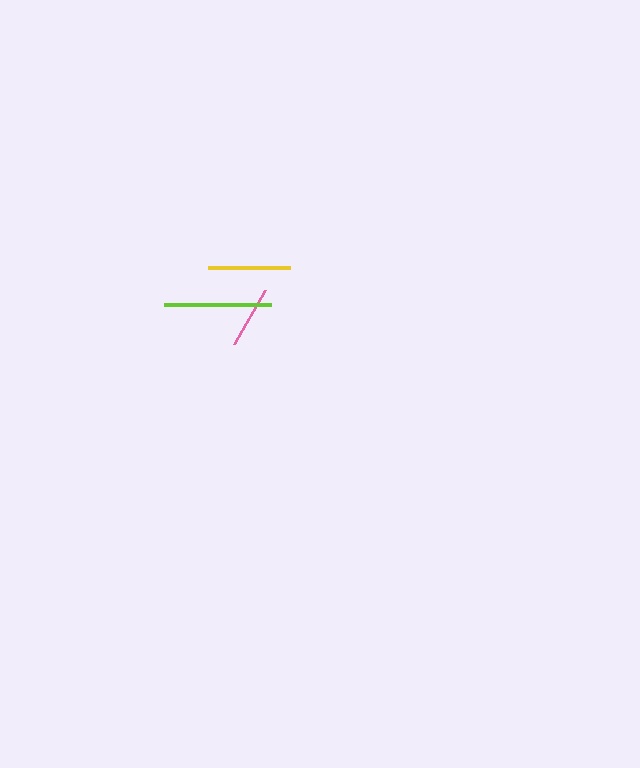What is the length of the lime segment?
The lime segment is approximately 106 pixels long.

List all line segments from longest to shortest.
From longest to shortest: lime, yellow, pink.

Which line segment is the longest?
The lime line is the longest at approximately 106 pixels.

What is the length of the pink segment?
The pink segment is approximately 62 pixels long.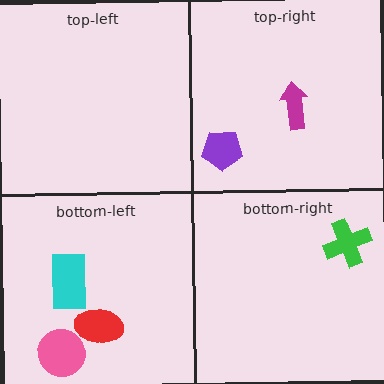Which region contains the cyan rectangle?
The bottom-left region.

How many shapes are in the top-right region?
2.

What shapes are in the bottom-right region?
The green cross.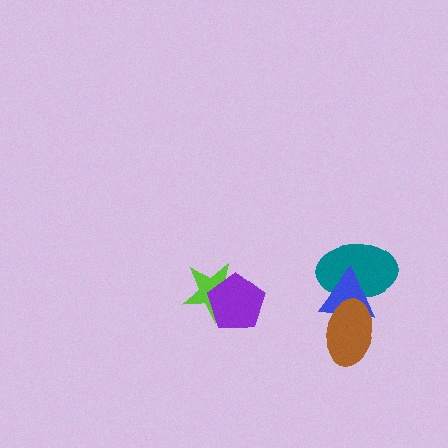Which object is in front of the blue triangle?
The brown ellipse is in front of the blue triangle.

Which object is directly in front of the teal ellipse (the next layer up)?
The blue triangle is directly in front of the teal ellipse.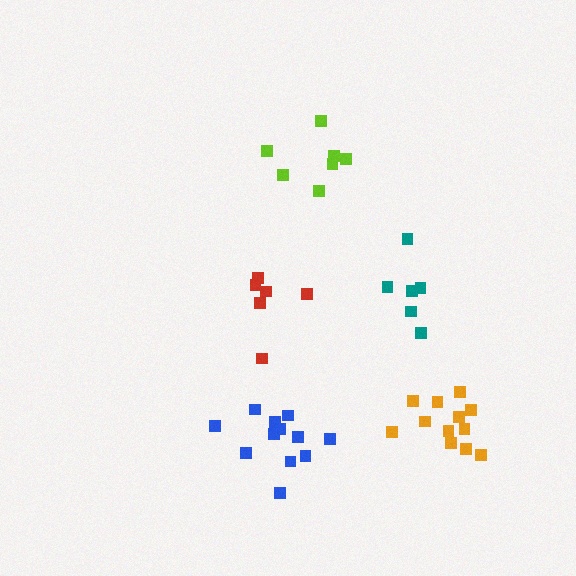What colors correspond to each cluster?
The clusters are colored: teal, blue, orange, lime, red.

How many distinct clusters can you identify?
There are 5 distinct clusters.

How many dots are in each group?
Group 1: 6 dots, Group 2: 12 dots, Group 3: 12 dots, Group 4: 7 dots, Group 5: 6 dots (43 total).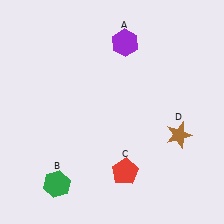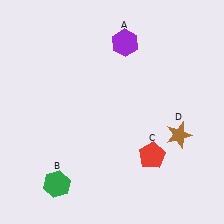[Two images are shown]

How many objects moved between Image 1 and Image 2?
1 object moved between the two images.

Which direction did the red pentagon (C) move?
The red pentagon (C) moved right.